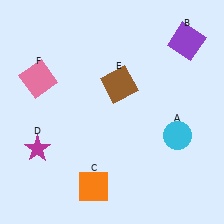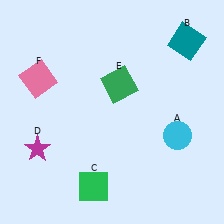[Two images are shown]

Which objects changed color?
B changed from purple to teal. C changed from orange to green. E changed from brown to green.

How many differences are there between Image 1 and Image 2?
There are 3 differences between the two images.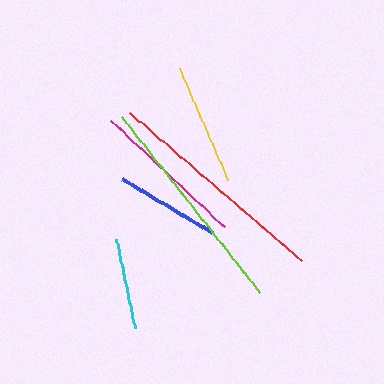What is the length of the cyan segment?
The cyan segment is approximately 91 pixels long.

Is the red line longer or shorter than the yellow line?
The red line is longer than the yellow line.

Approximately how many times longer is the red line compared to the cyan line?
The red line is approximately 2.5 times the length of the cyan line.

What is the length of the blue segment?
The blue segment is approximately 105 pixels long.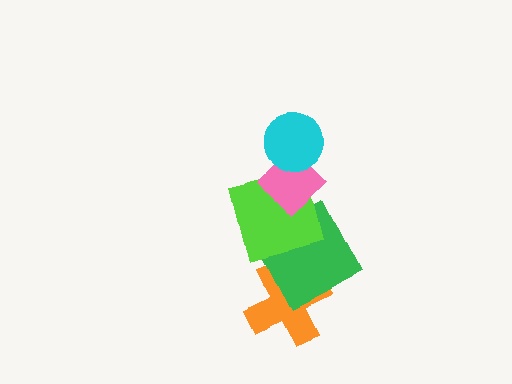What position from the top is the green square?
The green square is 4th from the top.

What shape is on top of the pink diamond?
The cyan circle is on top of the pink diamond.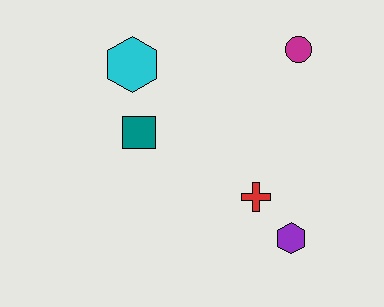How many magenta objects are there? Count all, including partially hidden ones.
There is 1 magenta object.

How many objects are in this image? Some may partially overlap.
There are 5 objects.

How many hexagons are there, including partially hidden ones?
There are 2 hexagons.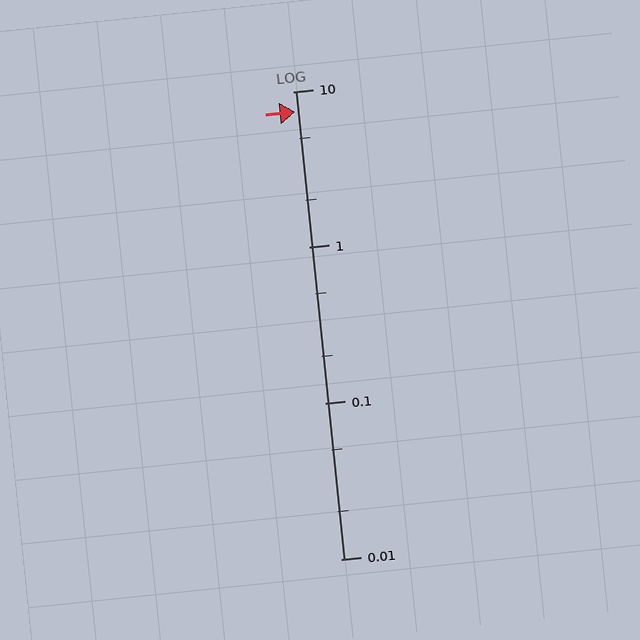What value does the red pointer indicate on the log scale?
The pointer indicates approximately 7.4.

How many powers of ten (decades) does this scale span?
The scale spans 3 decades, from 0.01 to 10.